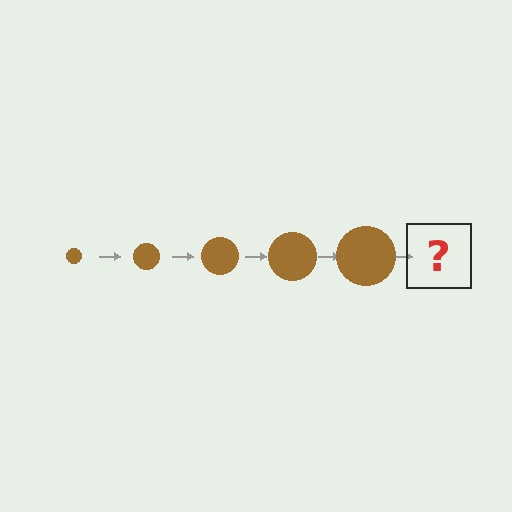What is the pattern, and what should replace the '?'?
The pattern is that the circle gets progressively larger each step. The '?' should be a brown circle, larger than the previous one.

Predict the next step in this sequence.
The next step is a brown circle, larger than the previous one.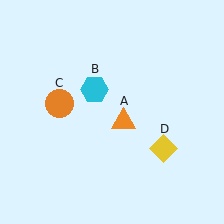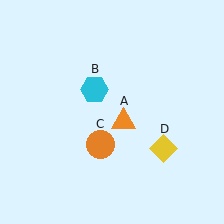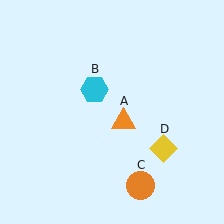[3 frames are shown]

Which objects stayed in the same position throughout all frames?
Orange triangle (object A) and cyan hexagon (object B) and yellow diamond (object D) remained stationary.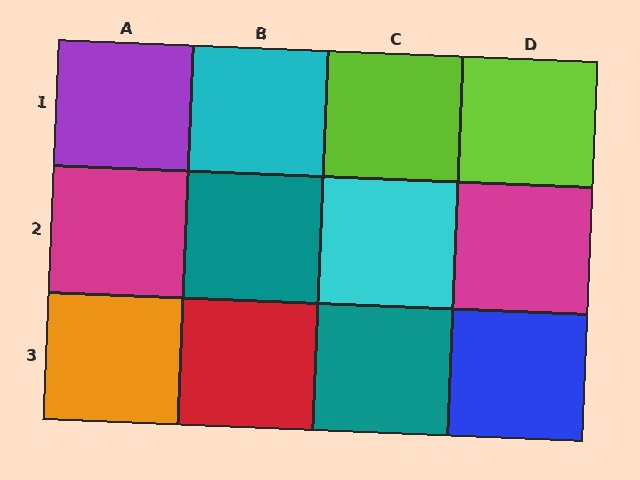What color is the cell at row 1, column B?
Cyan.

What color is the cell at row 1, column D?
Lime.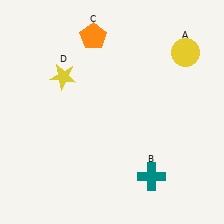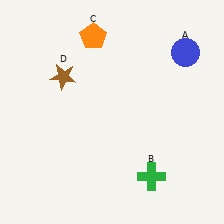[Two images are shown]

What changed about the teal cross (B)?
In Image 1, B is teal. In Image 2, it changed to green.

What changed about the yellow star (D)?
In Image 1, D is yellow. In Image 2, it changed to brown.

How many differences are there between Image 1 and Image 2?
There are 3 differences between the two images.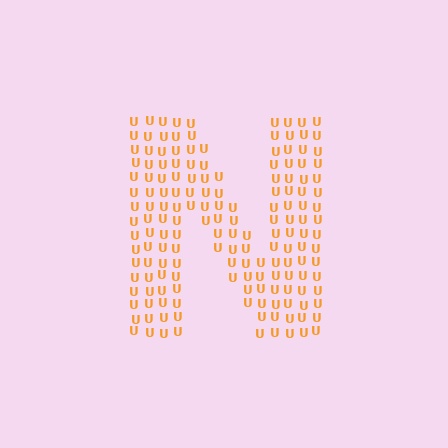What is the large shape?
The large shape is the letter N.